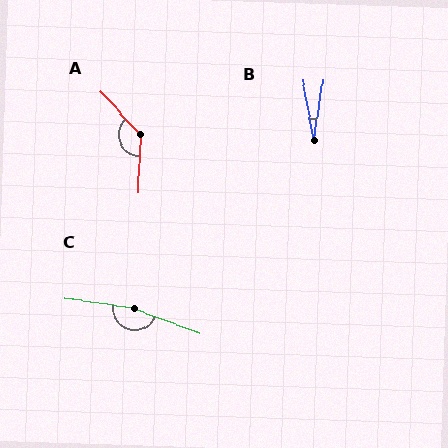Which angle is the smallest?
B, at approximately 19 degrees.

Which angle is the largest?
C, at approximately 167 degrees.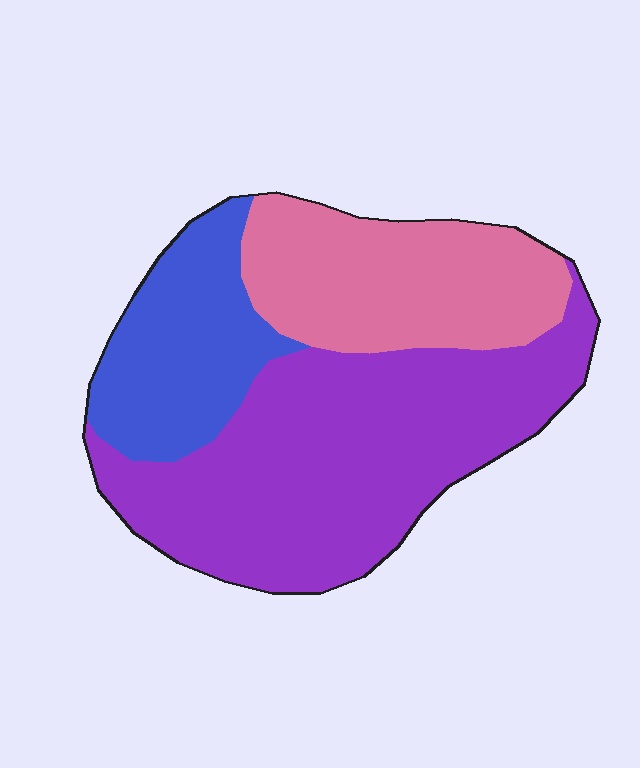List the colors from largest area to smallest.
From largest to smallest: purple, pink, blue.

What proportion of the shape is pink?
Pink takes up about one quarter (1/4) of the shape.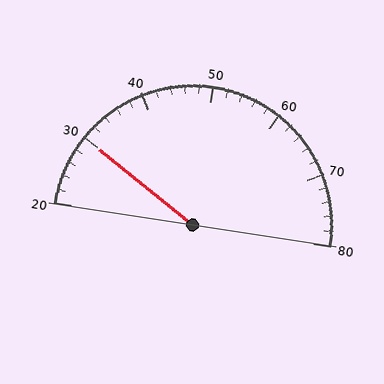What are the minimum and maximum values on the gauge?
The gauge ranges from 20 to 80.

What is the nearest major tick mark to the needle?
The nearest major tick mark is 30.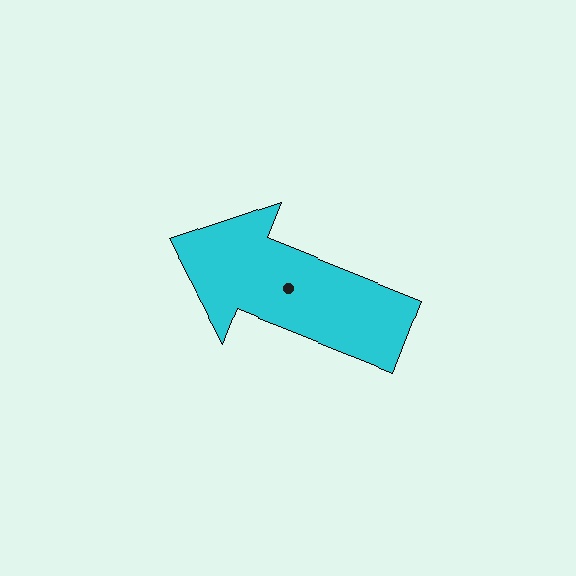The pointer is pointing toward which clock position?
Roughly 10 o'clock.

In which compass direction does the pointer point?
West.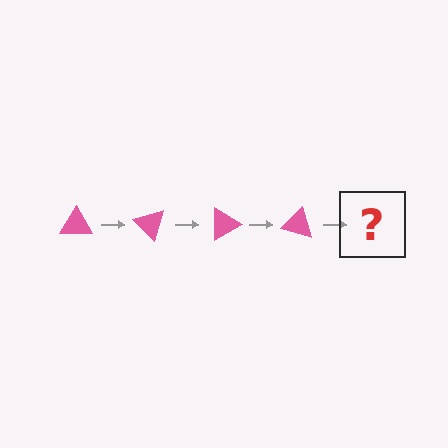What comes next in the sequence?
The next element should be a pink triangle rotated 180 degrees.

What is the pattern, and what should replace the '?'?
The pattern is that the triangle rotates 45 degrees each step. The '?' should be a pink triangle rotated 180 degrees.